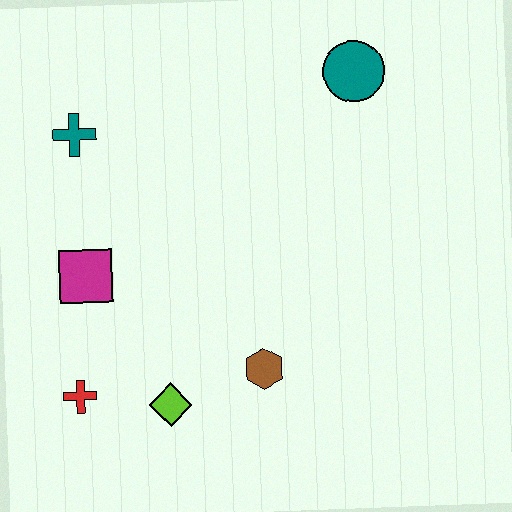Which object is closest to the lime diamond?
The red cross is closest to the lime diamond.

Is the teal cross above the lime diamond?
Yes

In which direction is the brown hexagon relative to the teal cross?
The brown hexagon is below the teal cross.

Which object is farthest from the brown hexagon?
The teal circle is farthest from the brown hexagon.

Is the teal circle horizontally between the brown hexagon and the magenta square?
No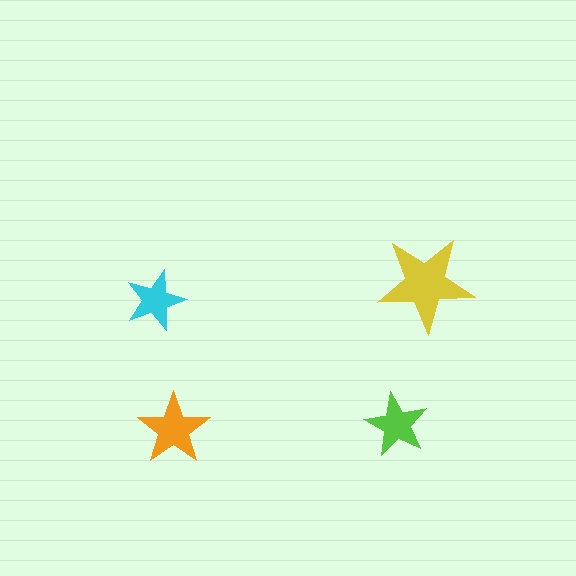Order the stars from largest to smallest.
the yellow one, the orange one, the lime one, the cyan one.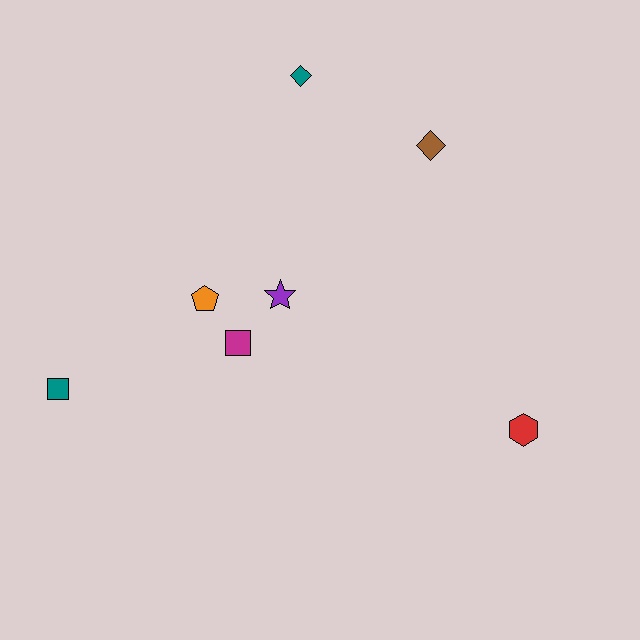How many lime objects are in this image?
There are no lime objects.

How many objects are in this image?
There are 7 objects.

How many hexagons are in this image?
There is 1 hexagon.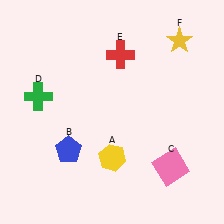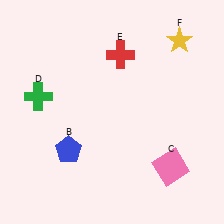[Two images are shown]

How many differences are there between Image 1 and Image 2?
There is 1 difference between the two images.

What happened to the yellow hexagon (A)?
The yellow hexagon (A) was removed in Image 2. It was in the bottom-right area of Image 1.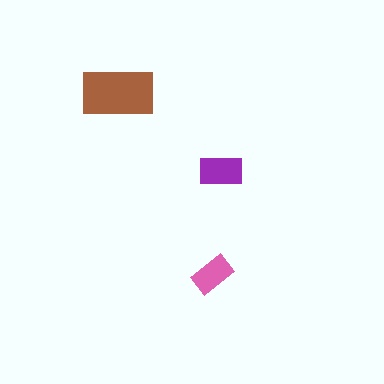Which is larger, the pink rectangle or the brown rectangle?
The brown one.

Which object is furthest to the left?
The brown rectangle is leftmost.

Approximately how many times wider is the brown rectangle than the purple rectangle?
About 1.5 times wider.